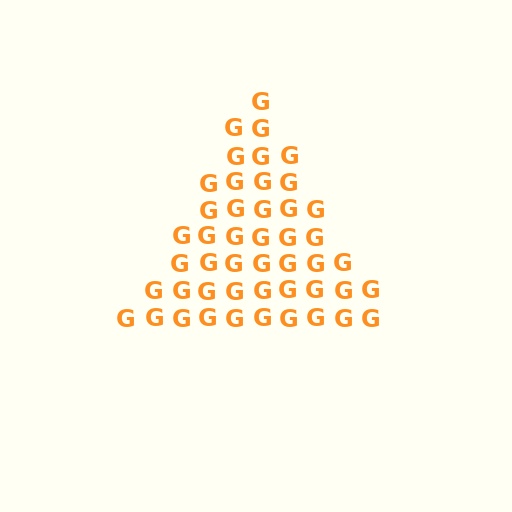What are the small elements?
The small elements are letter G's.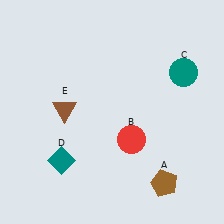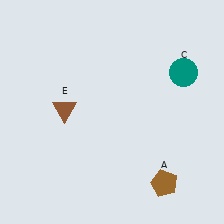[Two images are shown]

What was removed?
The teal diamond (D), the red circle (B) were removed in Image 2.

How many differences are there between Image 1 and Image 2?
There are 2 differences between the two images.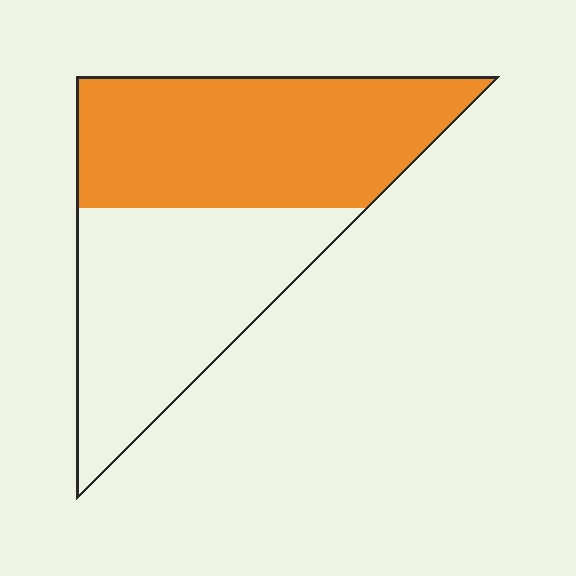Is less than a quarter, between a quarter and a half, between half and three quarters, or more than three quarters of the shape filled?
Between half and three quarters.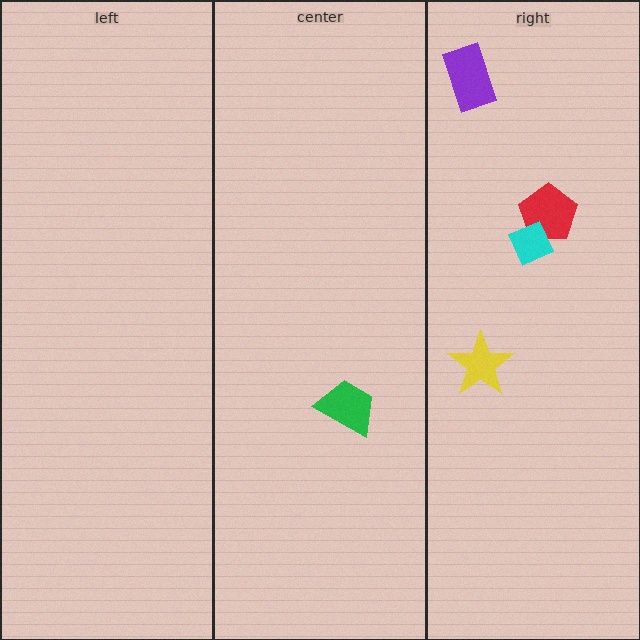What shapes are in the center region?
The green trapezoid.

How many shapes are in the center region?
1.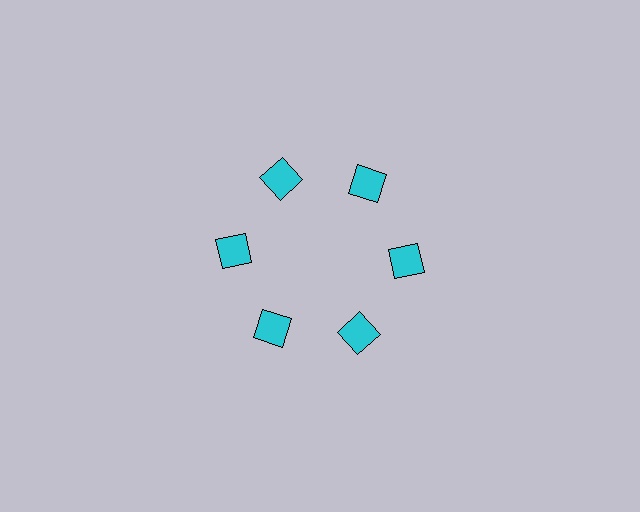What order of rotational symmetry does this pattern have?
This pattern has 6-fold rotational symmetry.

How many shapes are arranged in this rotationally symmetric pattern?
There are 6 shapes, arranged in 6 groups of 1.